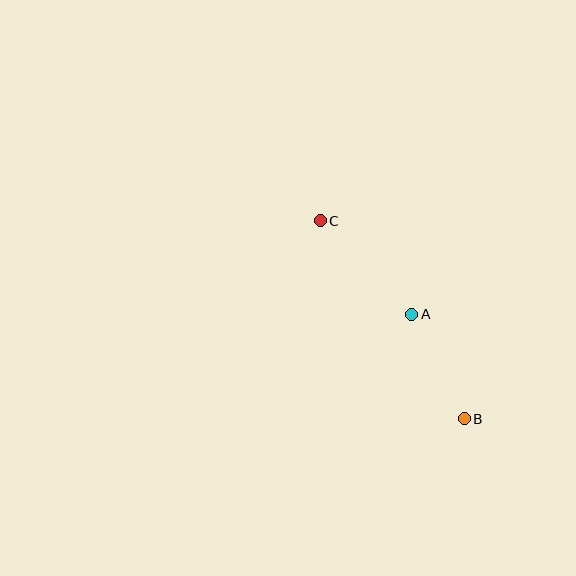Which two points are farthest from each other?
Points B and C are farthest from each other.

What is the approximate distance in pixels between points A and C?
The distance between A and C is approximately 131 pixels.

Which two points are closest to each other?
Points A and B are closest to each other.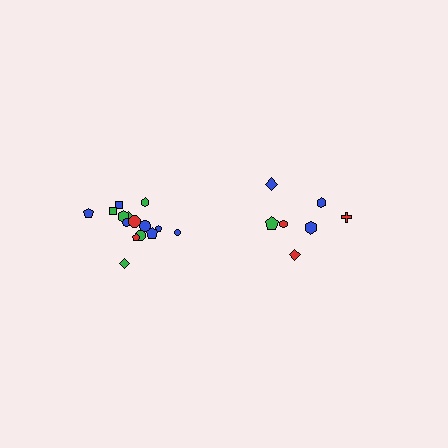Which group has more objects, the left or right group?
The left group.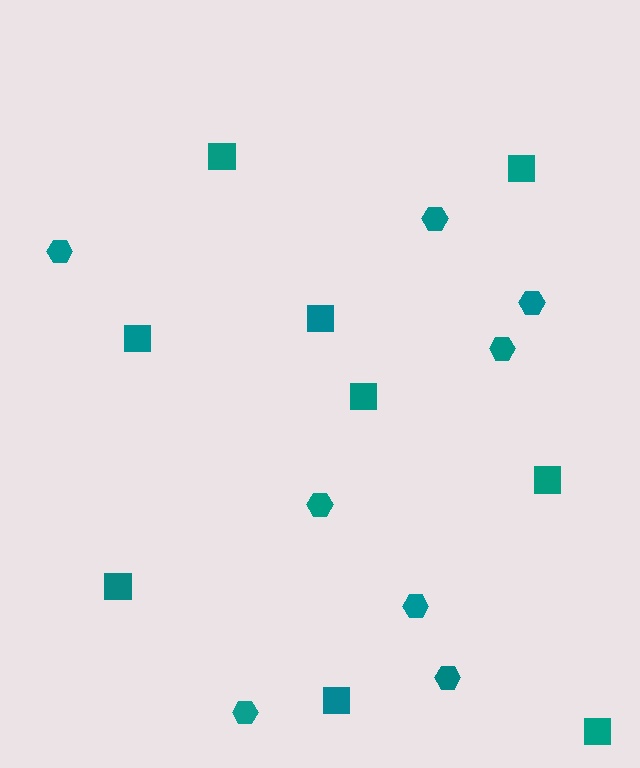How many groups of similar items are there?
There are 2 groups: one group of hexagons (8) and one group of squares (9).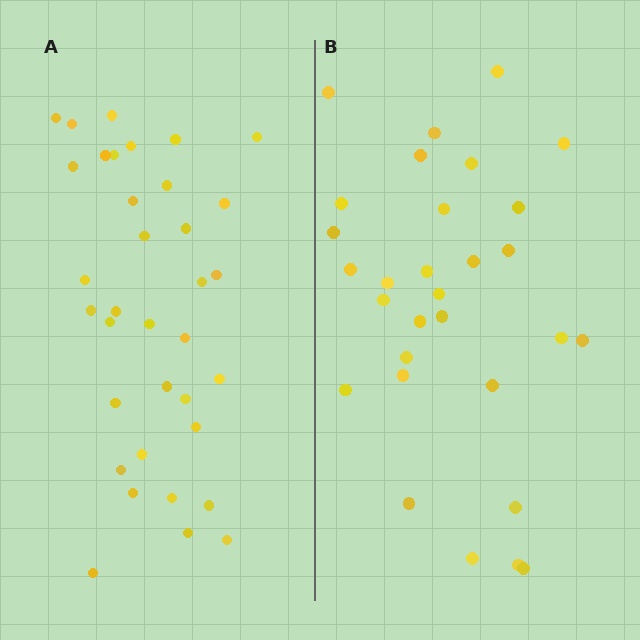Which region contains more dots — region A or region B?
Region A (the left region) has more dots.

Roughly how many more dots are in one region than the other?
Region A has about 5 more dots than region B.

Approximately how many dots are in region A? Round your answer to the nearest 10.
About 40 dots. (The exact count is 35, which rounds to 40.)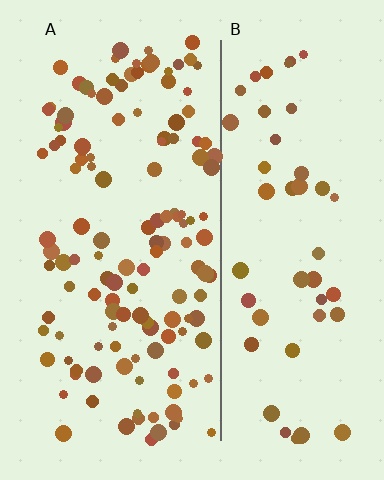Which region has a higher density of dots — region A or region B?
A (the left).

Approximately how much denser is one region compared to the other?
Approximately 2.6× — region A over region B.